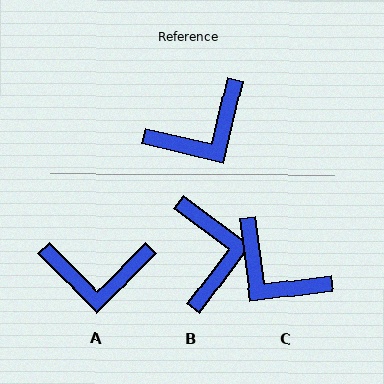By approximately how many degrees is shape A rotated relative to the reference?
Approximately 31 degrees clockwise.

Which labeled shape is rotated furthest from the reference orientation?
C, about 69 degrees away.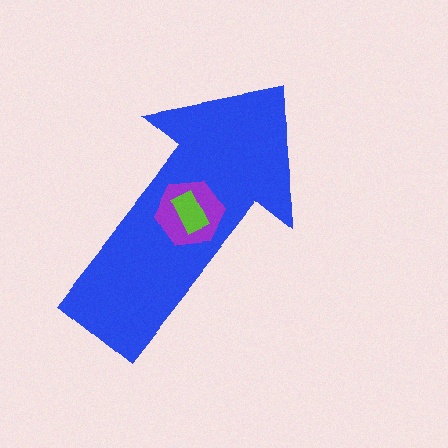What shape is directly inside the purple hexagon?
The lime rectangle.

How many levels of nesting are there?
3.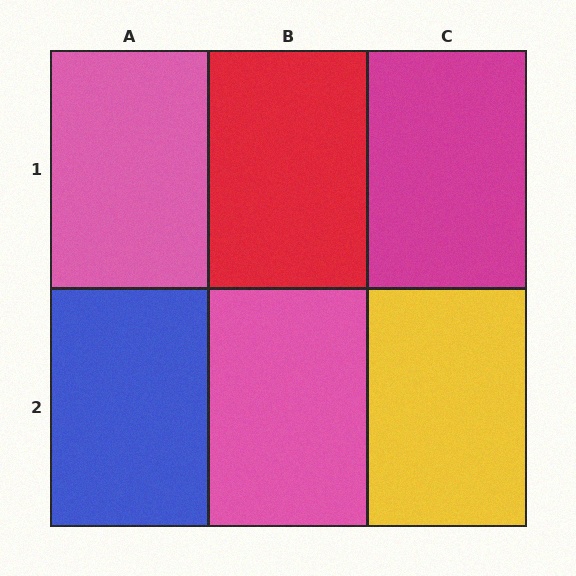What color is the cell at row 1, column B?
Red.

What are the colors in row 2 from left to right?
Blue, pink, yellow.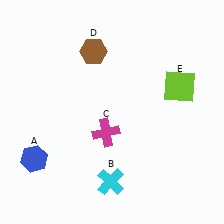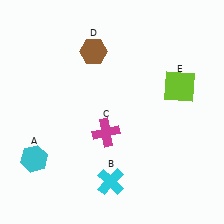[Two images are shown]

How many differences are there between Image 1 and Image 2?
There is 1 difference between the two images.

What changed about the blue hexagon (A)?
In Image 1, A is blue. In Image 2, it changed to cyan.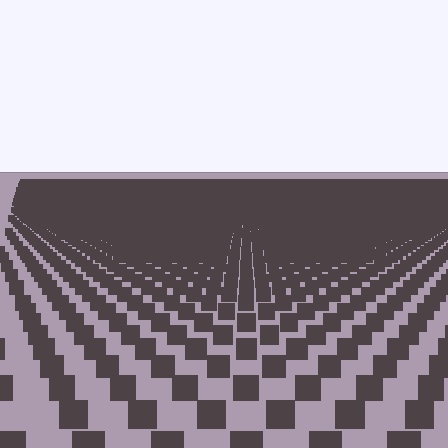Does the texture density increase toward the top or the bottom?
Density increases toward the top.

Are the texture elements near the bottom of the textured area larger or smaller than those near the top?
Larger. Near the bottom, elements are closer to the viewer and appear at a bigger on-screen size.